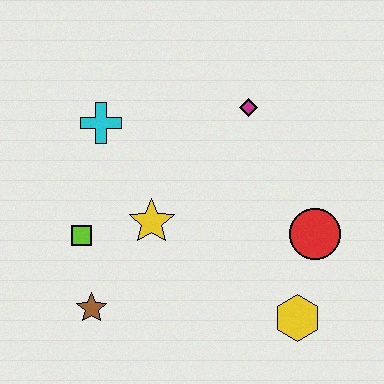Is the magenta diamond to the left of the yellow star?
No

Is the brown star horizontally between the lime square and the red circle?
Yes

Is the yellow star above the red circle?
Yes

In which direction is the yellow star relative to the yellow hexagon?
The yellow star is to the left of the yellow hexagon.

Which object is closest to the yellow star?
The lime square is closest to the yellow star.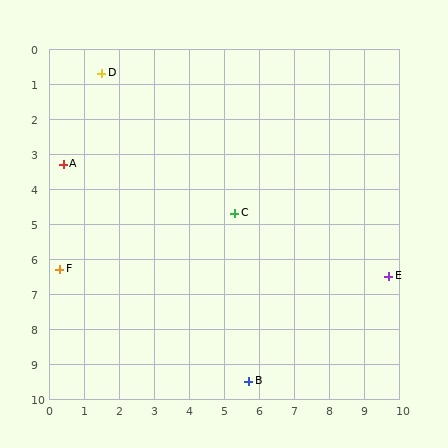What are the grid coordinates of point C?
Point C is at approximately (5.3, 4.7).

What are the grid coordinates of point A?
Point A is at approximately (0.4, 3.3).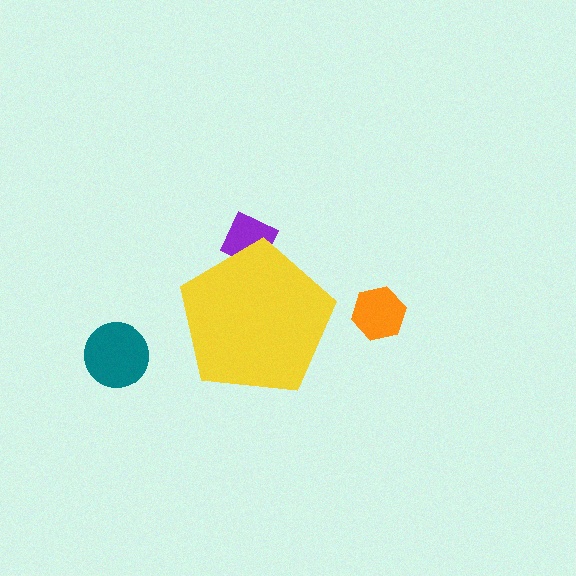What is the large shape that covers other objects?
A yellow pentagon.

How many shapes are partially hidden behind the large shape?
1 shape is partially hidden.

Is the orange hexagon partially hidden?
No, the orange hexagon is fully visible.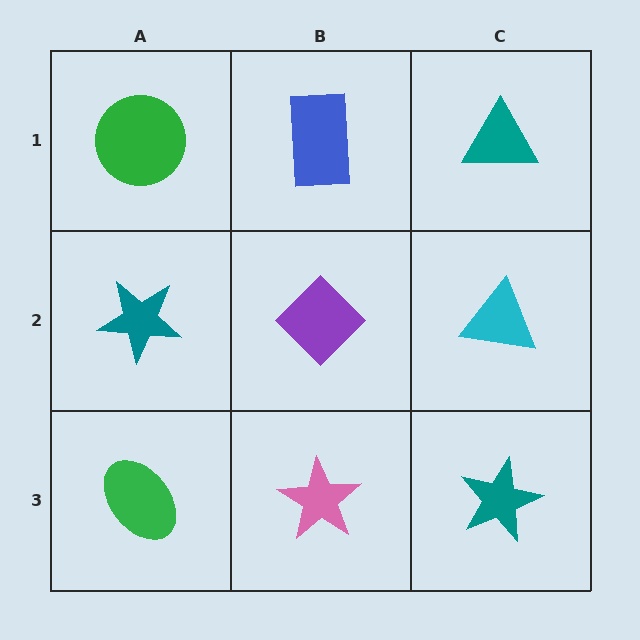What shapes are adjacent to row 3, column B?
A purple diamond (row 2, column B), a green ellipse (row 3, column A), a teal star (row 3, column C).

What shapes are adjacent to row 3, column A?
A teal star (row 2, column A), a pink star (row 3, column B).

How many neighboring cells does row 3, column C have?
2.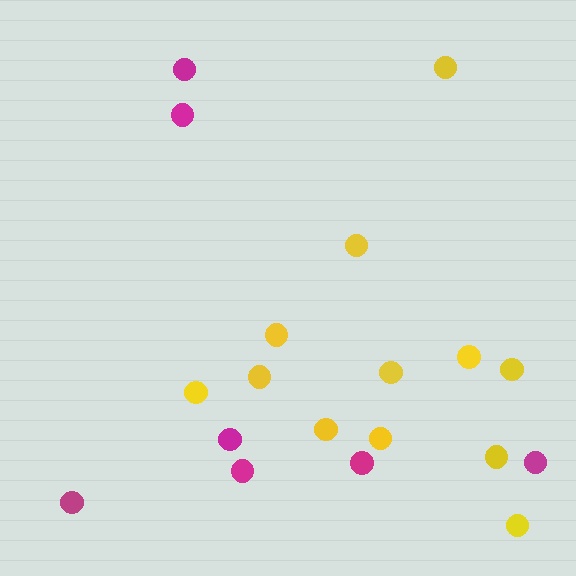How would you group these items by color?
There are 2 groups: one group of yellow circles (12) and one group of magenta circles (7).